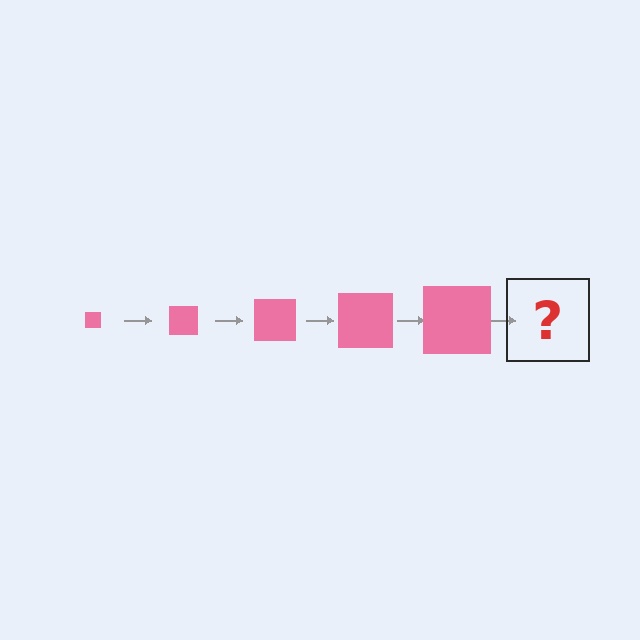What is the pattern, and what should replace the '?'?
The pattern is that the square gets progressively larger each step. The '?' should be a pink square, larger than the previous one.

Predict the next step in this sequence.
The next step is a pink square, larger than the previous one.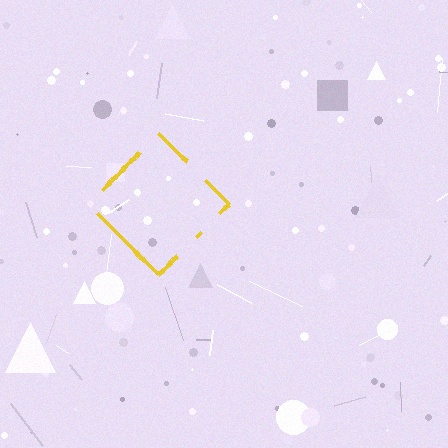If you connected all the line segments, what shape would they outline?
They would outline a diamond.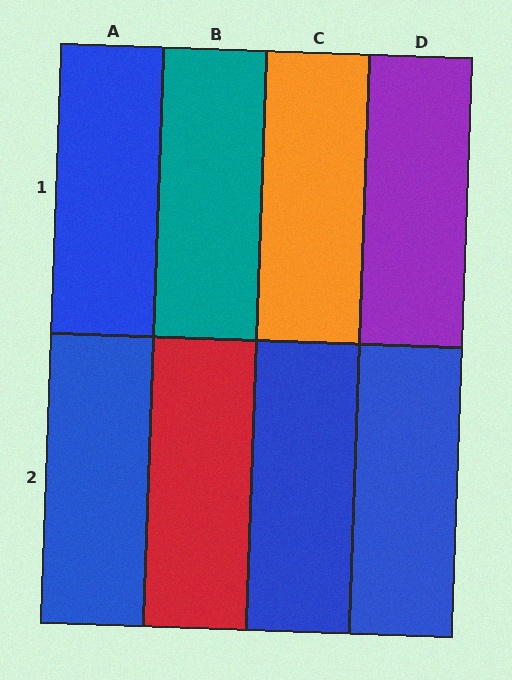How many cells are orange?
1 cell is orange.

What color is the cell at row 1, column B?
Teal.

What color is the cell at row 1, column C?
Orange.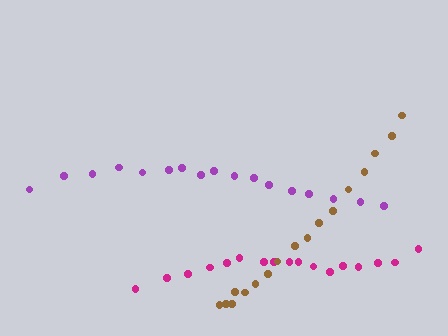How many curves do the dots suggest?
There are 3 distinct paths.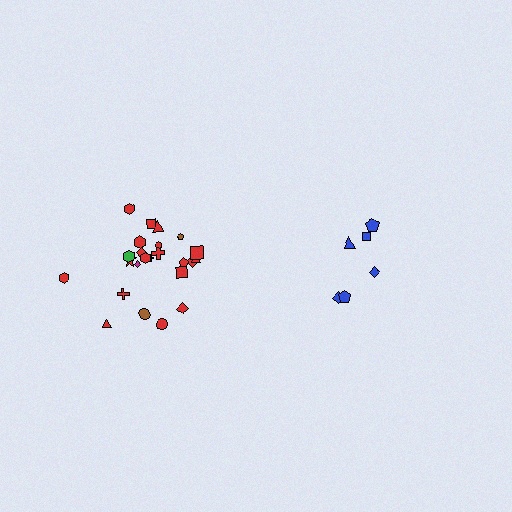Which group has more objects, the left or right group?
The left group.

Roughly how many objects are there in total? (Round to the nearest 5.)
Roughly 30 objects in total.